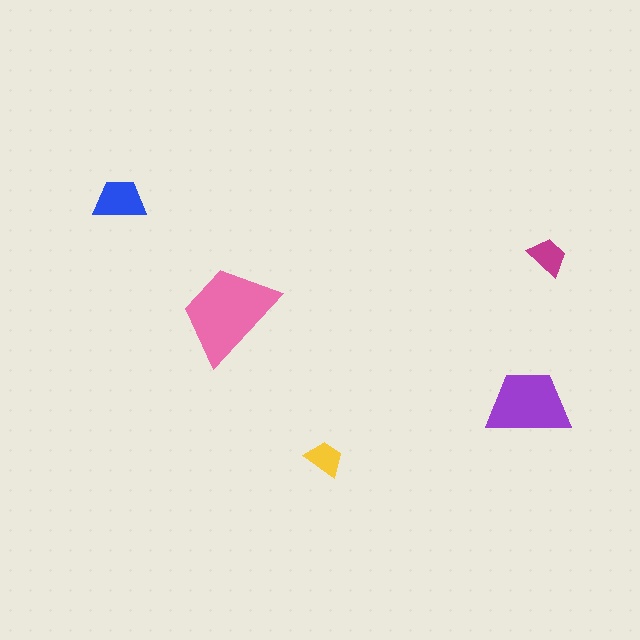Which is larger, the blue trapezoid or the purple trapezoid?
The purple one.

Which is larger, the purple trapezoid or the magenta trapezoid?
The purple one.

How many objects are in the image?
There are 5 objects in the image.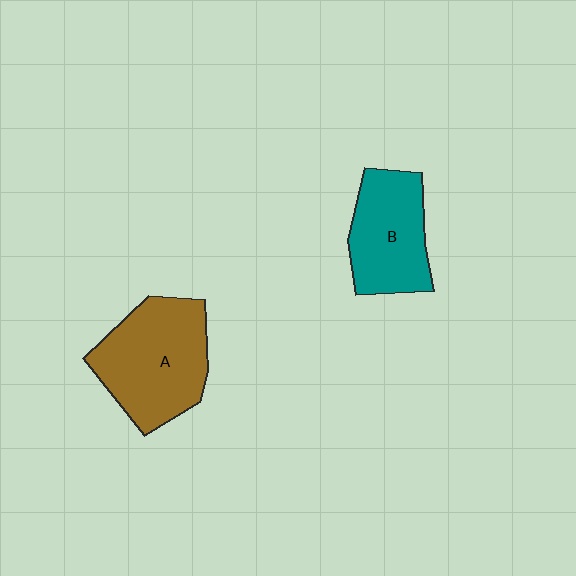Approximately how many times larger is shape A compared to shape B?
Approximately 1.3 times.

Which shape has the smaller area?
Shape B (teal).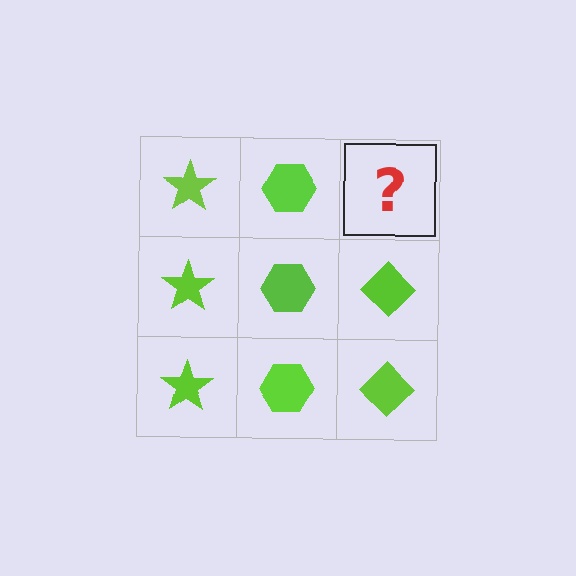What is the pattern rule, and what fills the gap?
The rule is that each column has a consistent shape. The gap should be filled with a lime diamond.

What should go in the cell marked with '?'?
The missing cell should contain a lime diamond.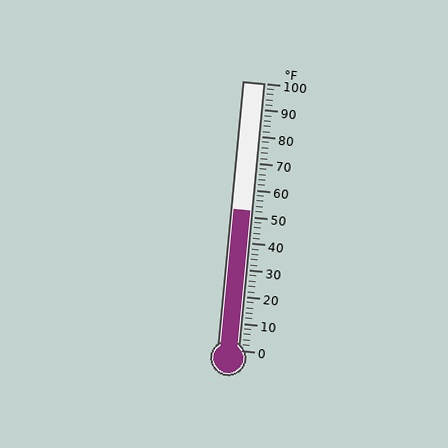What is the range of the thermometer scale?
The thermometer scale ranges from 0°F to 100°F.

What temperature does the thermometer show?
The thermometer shows approximately 52°F.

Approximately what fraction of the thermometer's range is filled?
The thermometer is filled to approximately 50% of its range.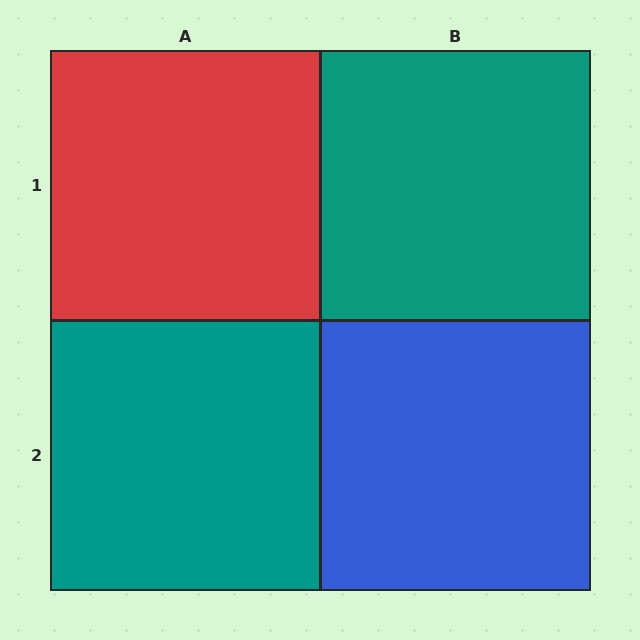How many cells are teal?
2 cells are teal.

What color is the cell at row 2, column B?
Blue.